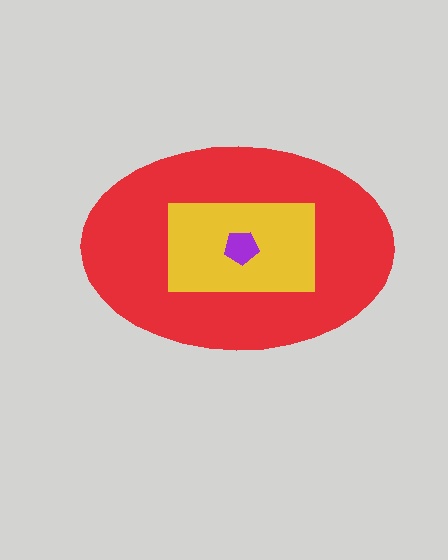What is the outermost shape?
The red ellipse.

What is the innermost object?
The purple pentagon.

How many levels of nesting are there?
3.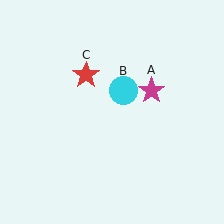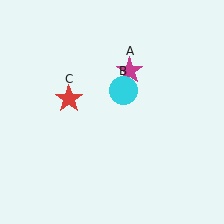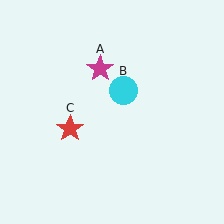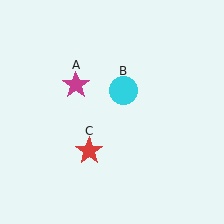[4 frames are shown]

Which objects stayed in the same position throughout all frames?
Cyan circle (object B) remained stationary.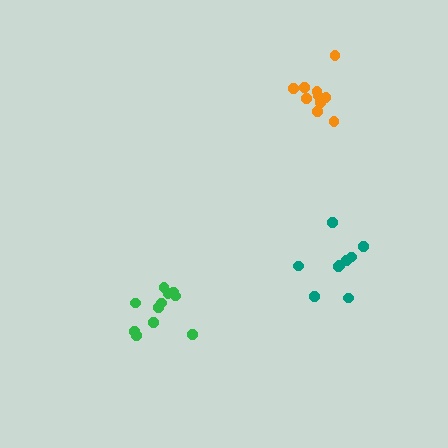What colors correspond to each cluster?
The clusters are colored: orange, green, teal.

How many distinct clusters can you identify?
There are 3 distinct clusters.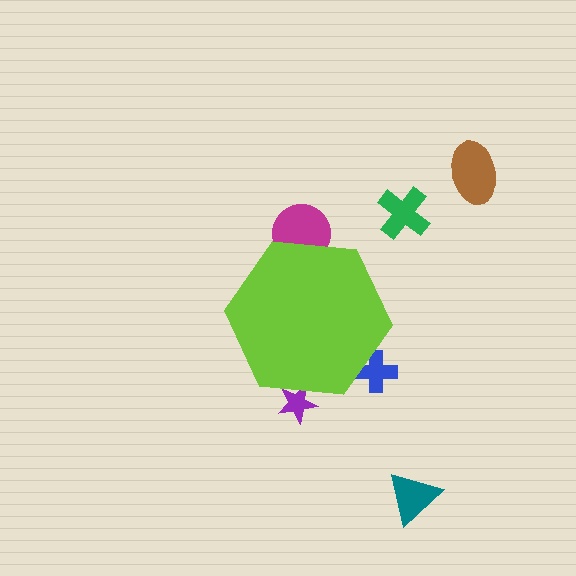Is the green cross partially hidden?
No, the green cross is fully visible.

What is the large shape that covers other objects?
A lime hexagon.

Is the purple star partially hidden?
Yes, the purple star is partially hidden behind the lime hexagon.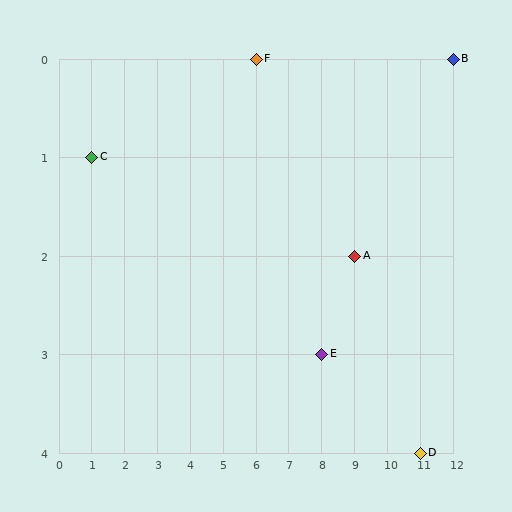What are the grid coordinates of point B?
Point B is at grid coordinates (12, 0).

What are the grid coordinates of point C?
Point C is at grid coordinates (1, 1).